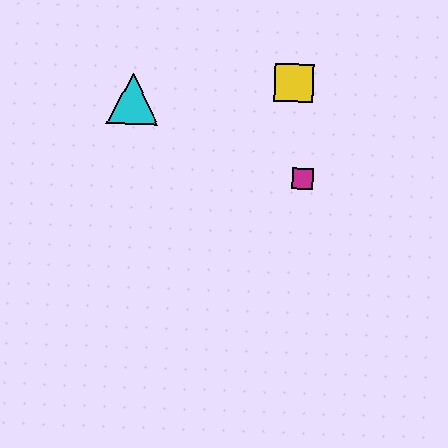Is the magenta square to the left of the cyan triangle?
No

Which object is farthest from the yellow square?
The cyan triangle is farthest from the yellow square.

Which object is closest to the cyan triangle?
The yellow square is closest to the cyan triangle.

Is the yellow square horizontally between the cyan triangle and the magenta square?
Yes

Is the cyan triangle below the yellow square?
Yes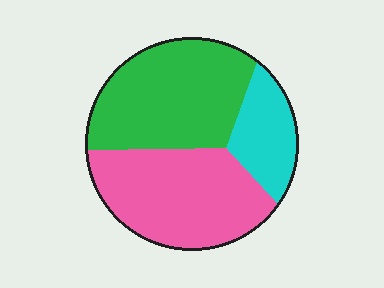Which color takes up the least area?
Cyan, at roughly 15%.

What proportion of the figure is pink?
Pink covers about 40% of the figure.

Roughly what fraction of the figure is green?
Green takes up about two fifths (2/5) of the figure.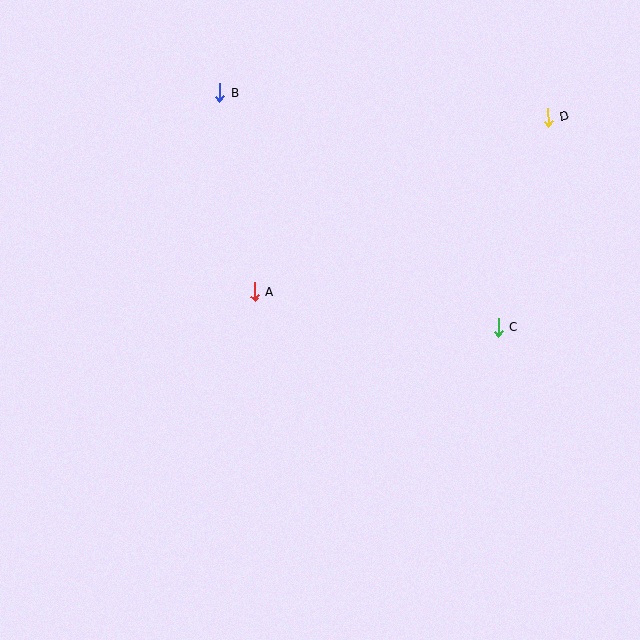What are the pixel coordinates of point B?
Point B is at (220, 93).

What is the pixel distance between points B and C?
The distance between B and C is 364 pixels.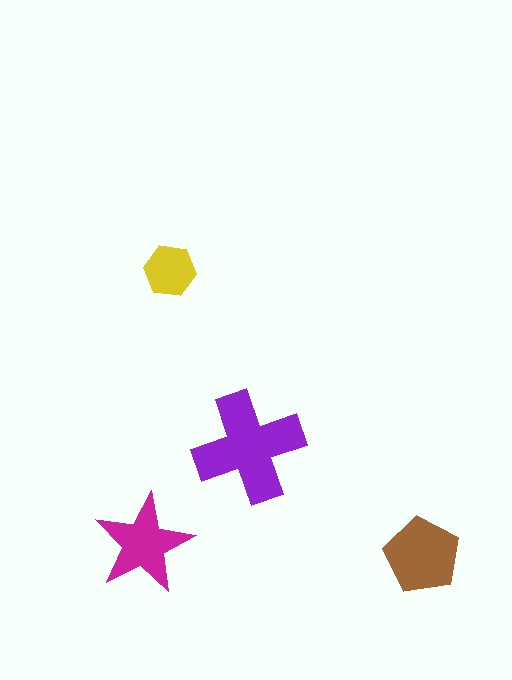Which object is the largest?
The purple cross.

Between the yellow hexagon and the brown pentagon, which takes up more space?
The brown pentagon.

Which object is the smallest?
The yellow hexagon.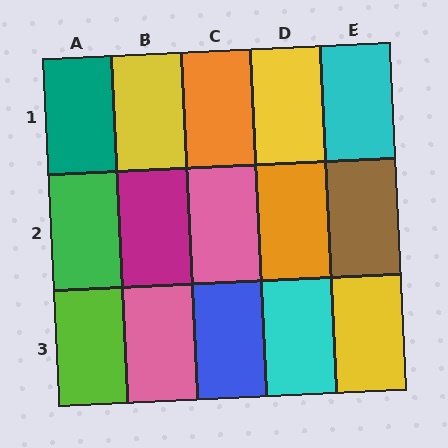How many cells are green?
1 cell is green.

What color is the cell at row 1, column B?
Yellow.